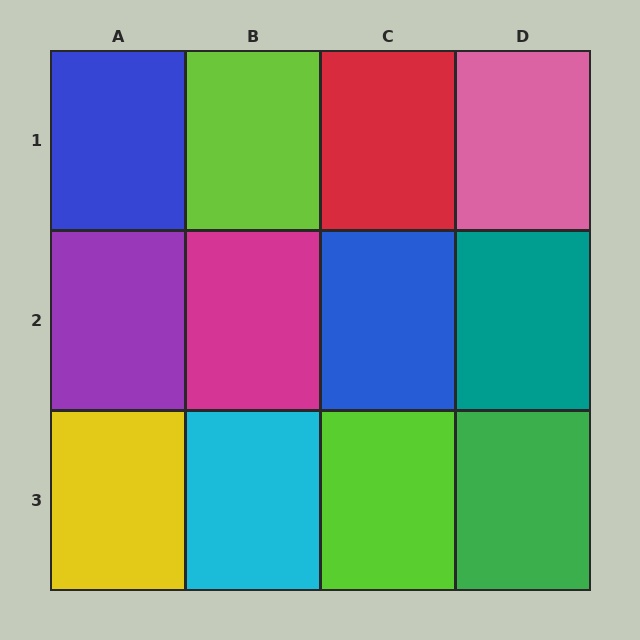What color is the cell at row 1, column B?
Lime.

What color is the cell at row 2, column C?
Blue.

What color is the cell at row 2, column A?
Purple.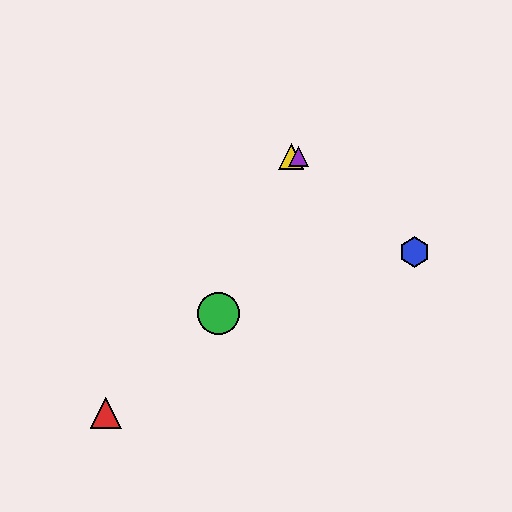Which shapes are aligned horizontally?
The yellow triangle, the purple triangle are aligned horizontally.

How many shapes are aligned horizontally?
2 shapes (the yellow triangle, the purple triangle) are aligned horizontally.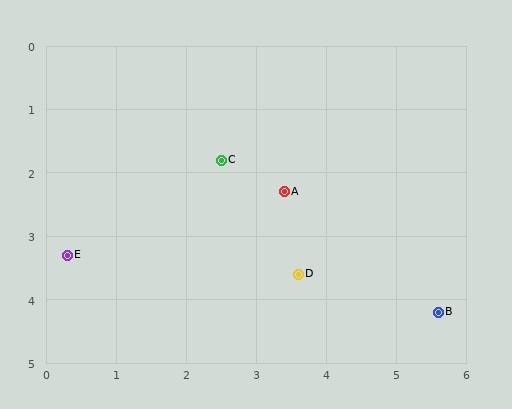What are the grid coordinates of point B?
Point B is at approximately (5.6, 4.2).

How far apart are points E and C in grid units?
Points E and C are about 2.7 grid units apart.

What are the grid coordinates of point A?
Point A is at approximately (3.4, 2.3).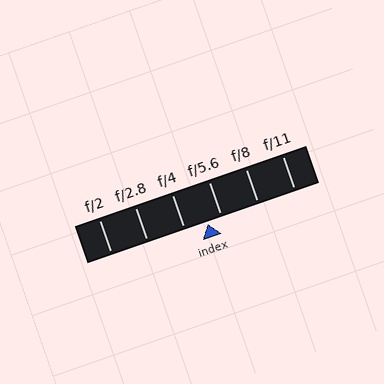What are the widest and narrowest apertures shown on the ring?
The widest aperture shown is f/2 and the narrowest is f/11.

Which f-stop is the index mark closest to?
The index mark is closest to f/5.6.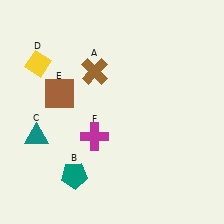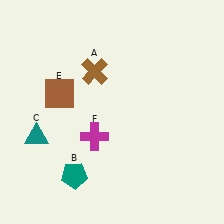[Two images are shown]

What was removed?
The yellow diamond (D) was removed in Image 2.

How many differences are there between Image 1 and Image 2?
There is 1 difference between the two images.